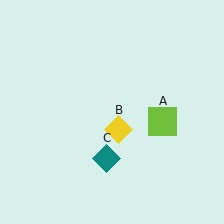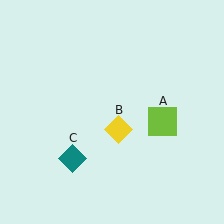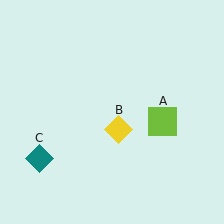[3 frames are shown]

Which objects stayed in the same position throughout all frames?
Lime square (object A) and yellow diamond (object B) remained stationary.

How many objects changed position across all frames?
1 object changed position: teal diamond (object C).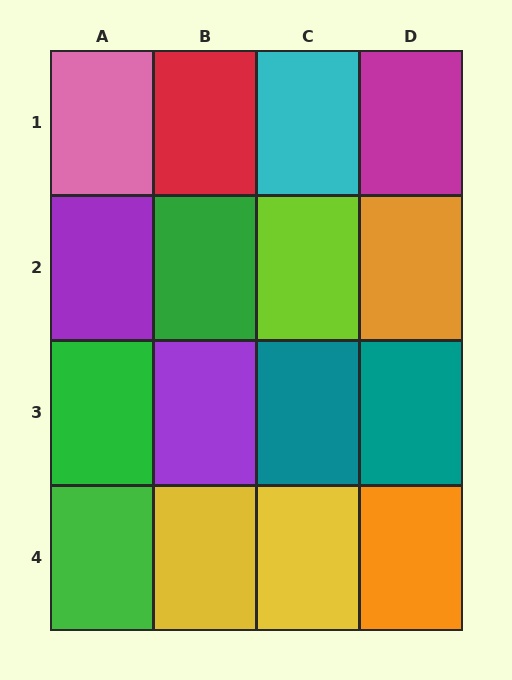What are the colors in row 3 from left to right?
Green, purple, teal, teal.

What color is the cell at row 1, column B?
Red.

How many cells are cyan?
1 cell is cyan.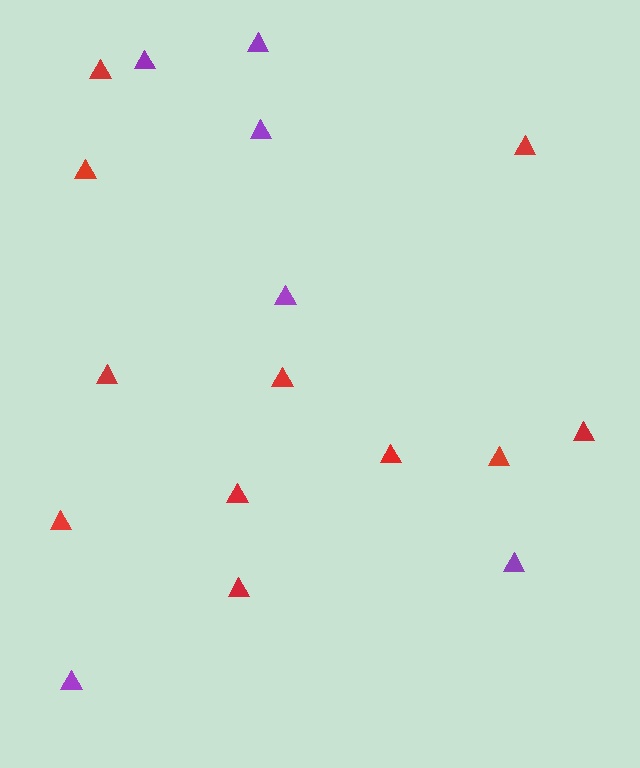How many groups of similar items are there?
There are 2 groups: one group of purple triangles (6) and one group of red triangles (11).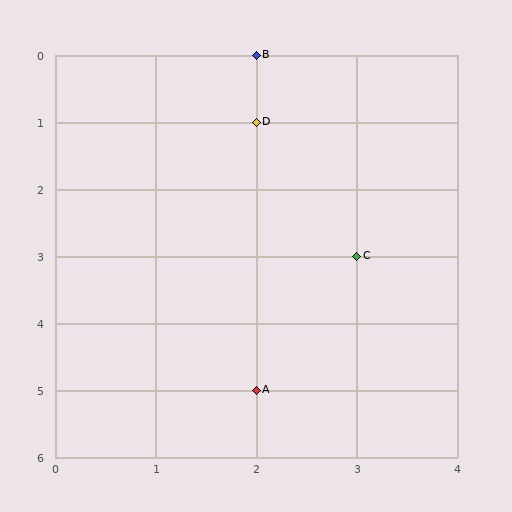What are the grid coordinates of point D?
Point D is at grid coordinates (2, 1).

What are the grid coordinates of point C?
Point C is at grid coordinates (3, 3).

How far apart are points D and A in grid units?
Points D and A are 4 rows apart.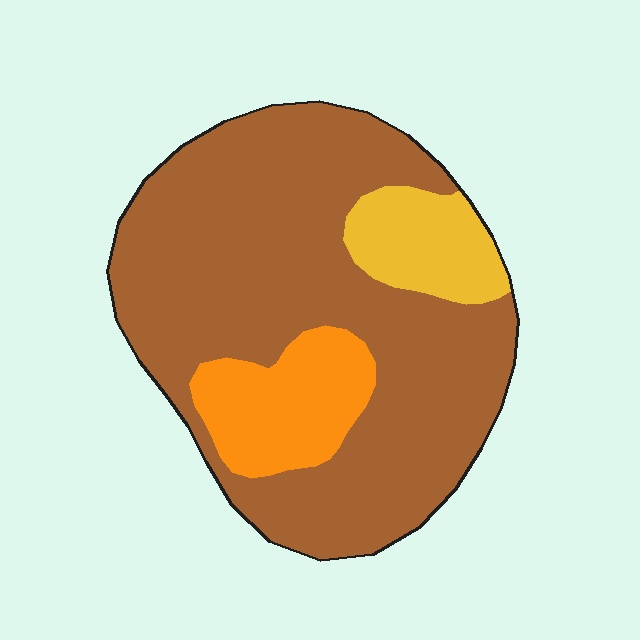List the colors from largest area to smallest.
From largest to smallest: brown, orange, yellow.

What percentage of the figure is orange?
Orange covers around 15% of the figure.